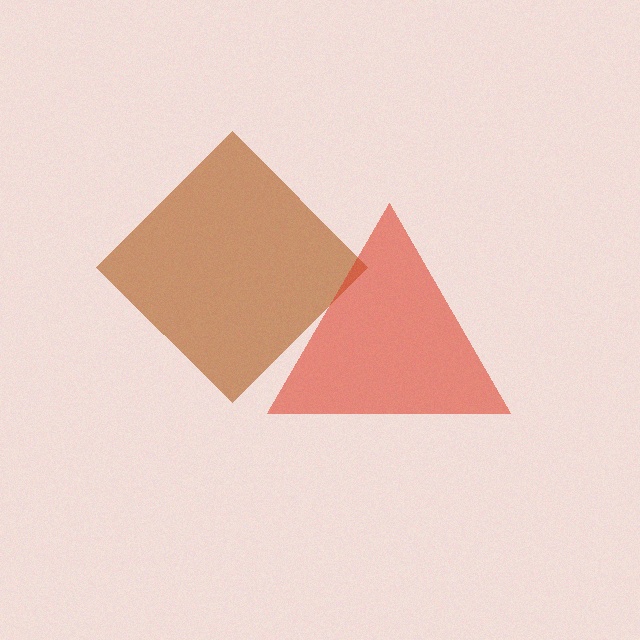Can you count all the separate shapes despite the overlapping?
Yes, there are 2 separate shapes.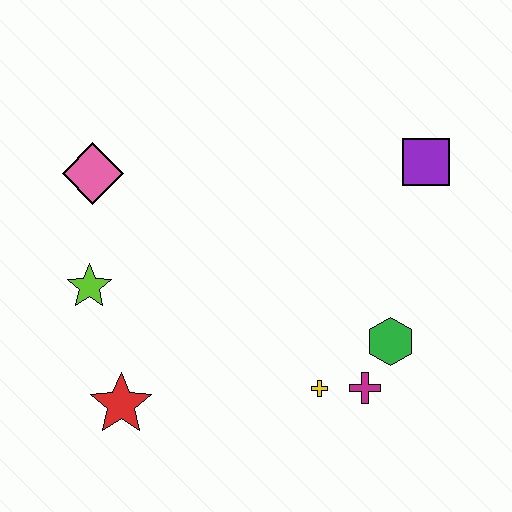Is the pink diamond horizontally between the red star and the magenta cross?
No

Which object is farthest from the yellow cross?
The pink diamond is farthest from the yellow cross.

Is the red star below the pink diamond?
Yes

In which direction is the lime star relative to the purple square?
The lime star is to the left of the purple square.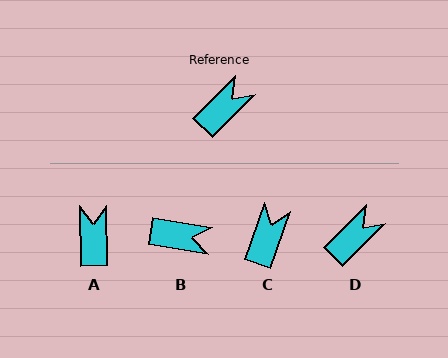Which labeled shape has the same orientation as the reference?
D.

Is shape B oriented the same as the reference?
No, it is off by about 55 degrees.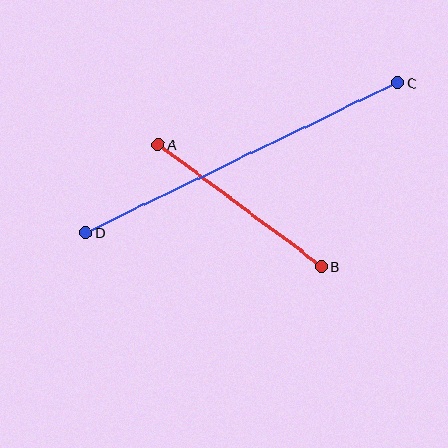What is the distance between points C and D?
The distance is approximately 346 pixels.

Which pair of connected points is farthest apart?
Points C and D are farthest apart.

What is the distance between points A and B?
The distance is approximately 204 pixels.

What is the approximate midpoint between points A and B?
The midpoint is at approximately (240, 205) pixels.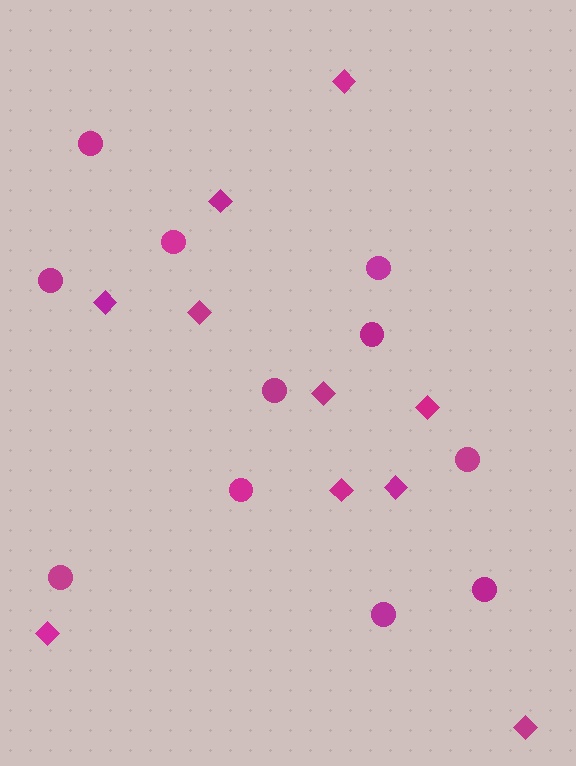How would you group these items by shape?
There are 2 groups: one group of circles (11) and one group of diamonds (10).